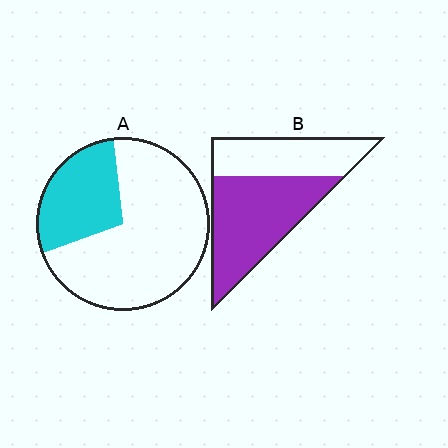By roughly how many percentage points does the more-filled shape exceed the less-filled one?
By roughly 30 percentage points (B over A).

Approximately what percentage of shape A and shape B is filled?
A is approximately 30% and B is approximately 60%.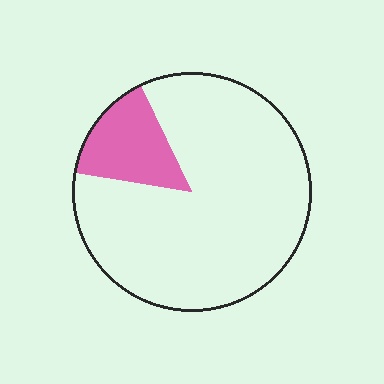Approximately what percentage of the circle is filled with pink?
Approximately 15%.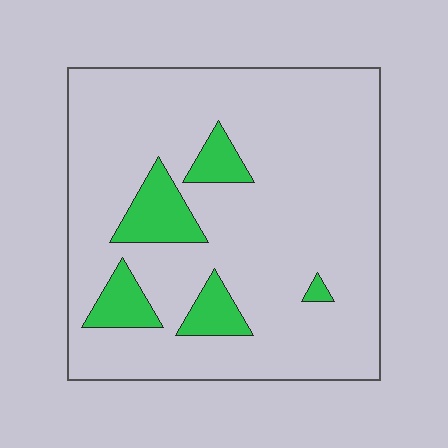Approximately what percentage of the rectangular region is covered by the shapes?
Approximately 15%.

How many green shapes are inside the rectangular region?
5.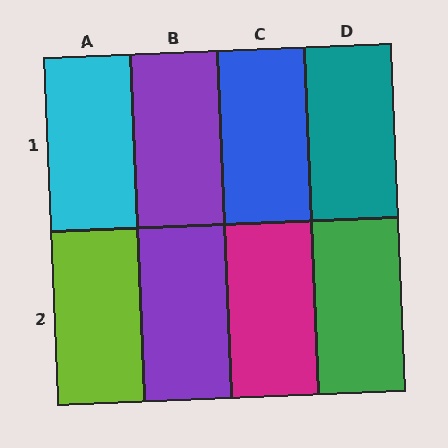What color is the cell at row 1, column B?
Purple.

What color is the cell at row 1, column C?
Blue.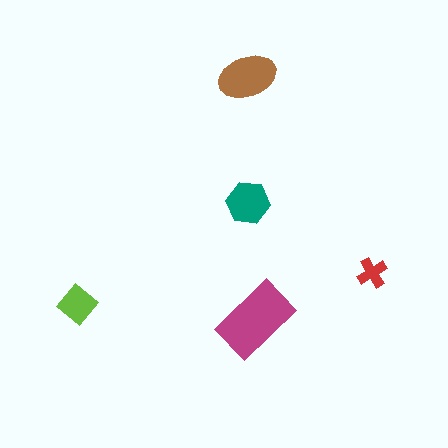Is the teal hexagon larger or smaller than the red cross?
Larger.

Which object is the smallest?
The red cross.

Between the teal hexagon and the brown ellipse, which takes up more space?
The brown ellipse.